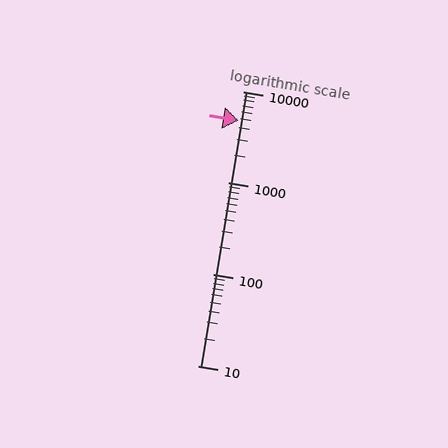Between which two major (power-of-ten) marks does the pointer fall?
The pointer is between 1000 and 10000.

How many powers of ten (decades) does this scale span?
The scale spans 3 decades, from 10 to 10000.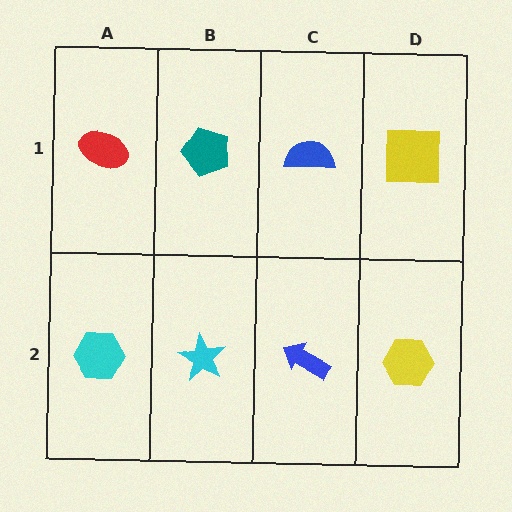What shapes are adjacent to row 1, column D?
A yellow hexagon (row 2, column D), a blue semicircle (row 1, column C).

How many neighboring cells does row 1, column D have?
2.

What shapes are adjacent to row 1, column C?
A blue arrow (row 2, column C), a teal pentagon (row 1, column B), a yellow square (row 1, column D).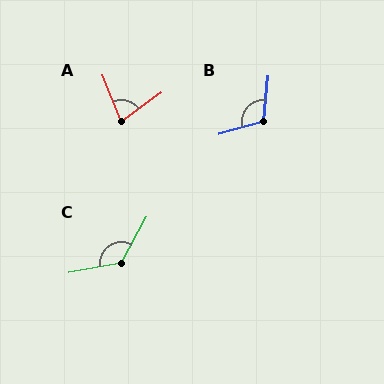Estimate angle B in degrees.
Approximately 111 degrees.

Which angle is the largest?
C, at approximately 129 degrees.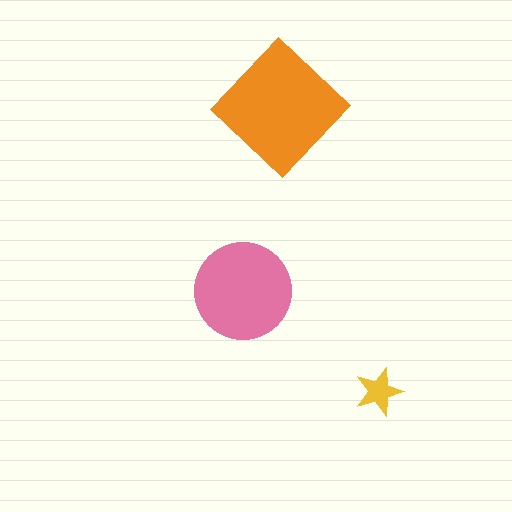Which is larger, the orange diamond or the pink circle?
The orange diamond.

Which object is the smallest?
The yellow star.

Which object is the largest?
The orange diamond.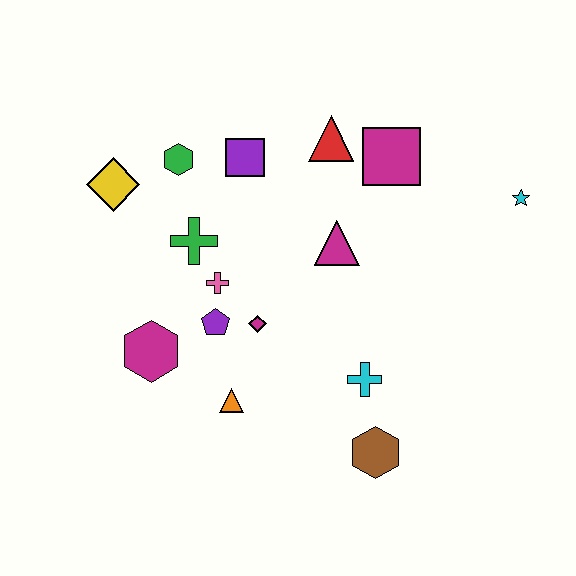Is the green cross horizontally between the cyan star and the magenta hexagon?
Yes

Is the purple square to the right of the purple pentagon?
Yes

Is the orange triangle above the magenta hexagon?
No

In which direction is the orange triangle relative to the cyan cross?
The orange triangle is to the left of the cyan cross.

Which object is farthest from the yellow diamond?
The cyan star is farthest from the yellow diamond.